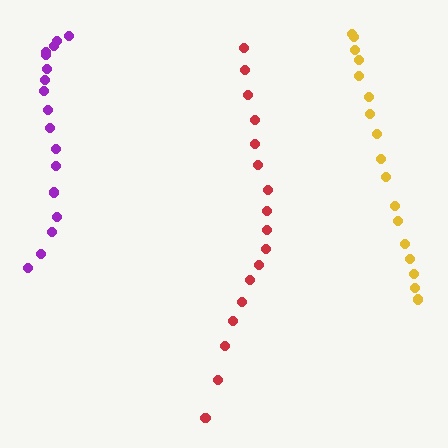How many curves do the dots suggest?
There are 3 distinct paths.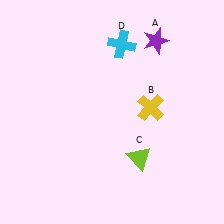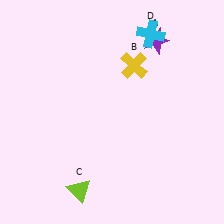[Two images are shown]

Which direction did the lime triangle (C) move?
The lime triangle (C) moved left.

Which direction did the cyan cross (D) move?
The cyan cross (D) moved right.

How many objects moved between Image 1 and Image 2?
3 objects moved between the two images.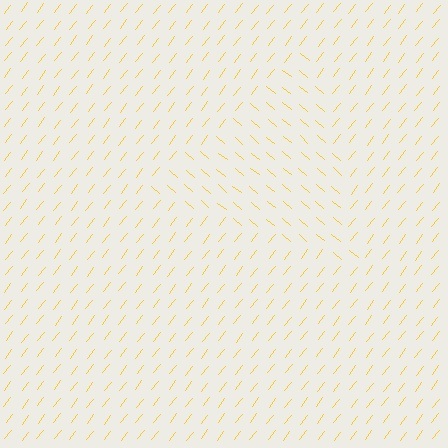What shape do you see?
I see a triangle.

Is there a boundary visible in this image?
Yes, there is a texture boundary formed by a change in line orientation.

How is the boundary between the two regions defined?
The boundary is defined purely by a change in line orientation (approximately 88 degrees difference). All lines are the same color and thickness.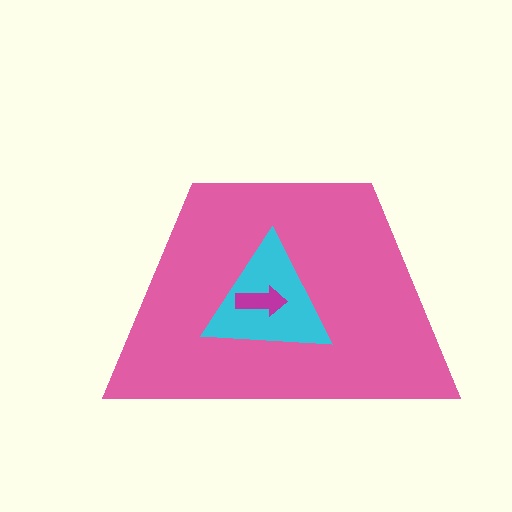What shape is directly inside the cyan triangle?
The magenta arrow.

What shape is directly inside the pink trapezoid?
The cyan triangle.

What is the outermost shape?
The pink trapezoid.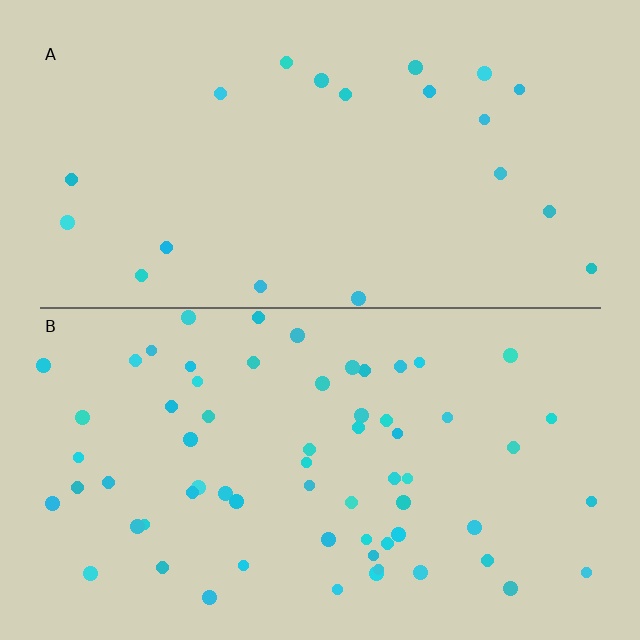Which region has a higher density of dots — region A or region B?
B (the bottom).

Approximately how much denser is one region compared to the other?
Approximately 3.1× — region B over region A.